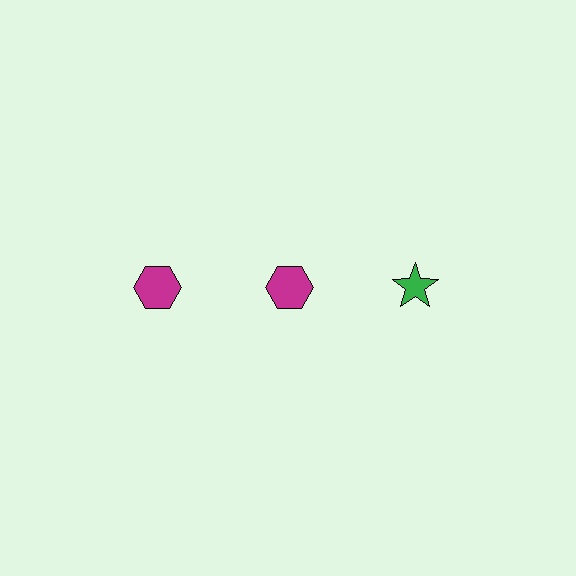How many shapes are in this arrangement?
There are 3 shapes arranged in a grid pattern.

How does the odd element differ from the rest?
It differs in both color (green instead of magenta) and shape (star instead of hexagon).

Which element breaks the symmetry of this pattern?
The green star in the top row, center column breaks the symmetry. All other shapes are magenta hexagons.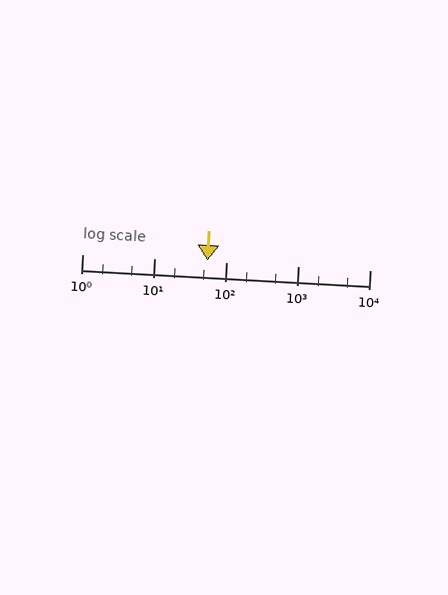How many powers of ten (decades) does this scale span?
The scale spans 4 decades, from 1 to 10000.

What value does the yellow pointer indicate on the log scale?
The pointer indicates approximately 56.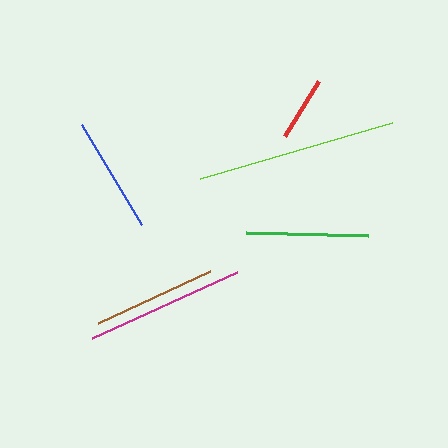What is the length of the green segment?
The green segment is approximately 122 pixels long.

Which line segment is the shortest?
The red line is the shortest at approximately 64 pixels.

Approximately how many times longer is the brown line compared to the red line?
The brown line is approximately 1.9 times the length of the red line.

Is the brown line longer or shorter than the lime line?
The lime line is longer than the brown line.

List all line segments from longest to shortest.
From longest to shortest: lime, magenta, brown, green, blue, red.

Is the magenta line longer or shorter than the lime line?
The lime line is longer than the magenta line.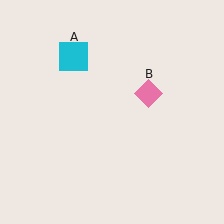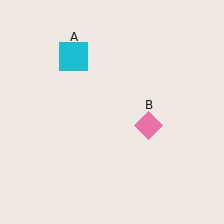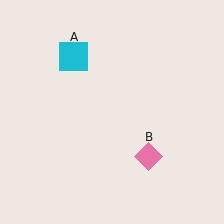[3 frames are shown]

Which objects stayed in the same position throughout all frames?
Cyan square (object A) remained stationary.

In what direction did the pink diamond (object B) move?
The pink diamond (object B) moved down.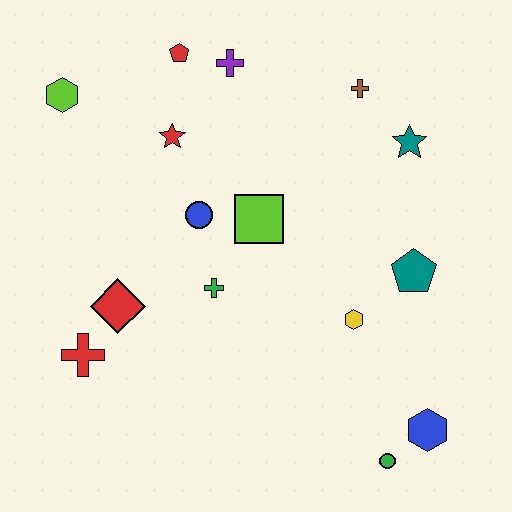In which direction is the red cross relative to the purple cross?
The red cross is below the purple cross.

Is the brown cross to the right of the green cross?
Yes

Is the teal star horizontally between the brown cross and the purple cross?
No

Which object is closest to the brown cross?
The teal star is closest to the brown cross.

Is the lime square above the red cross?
Yes